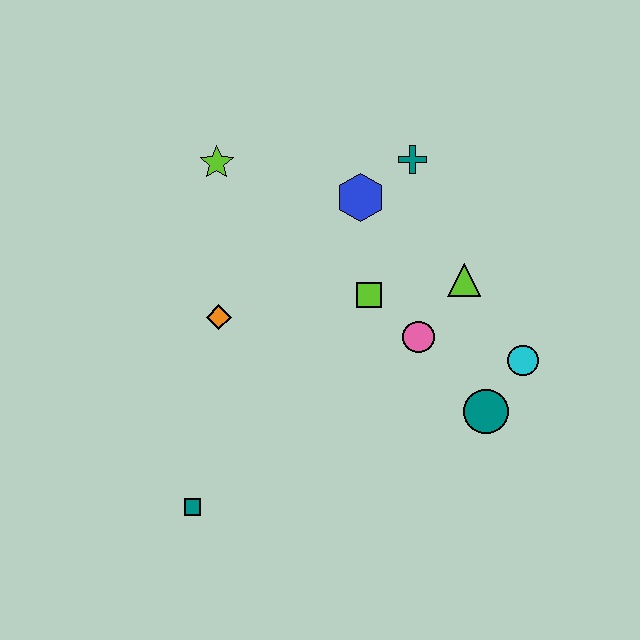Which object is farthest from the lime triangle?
The teal square is farthest from the lime triangle.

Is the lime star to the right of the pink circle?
No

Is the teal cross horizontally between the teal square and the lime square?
No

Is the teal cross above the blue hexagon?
Yes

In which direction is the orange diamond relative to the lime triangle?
The orange diamond is to the left of the lime triangle.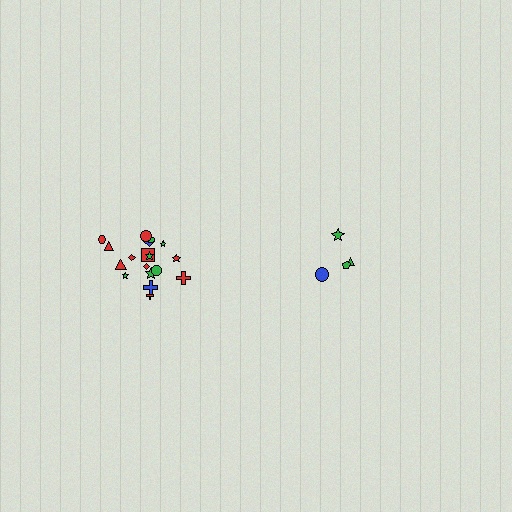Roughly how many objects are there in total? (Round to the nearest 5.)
Roughly 20 objects in total.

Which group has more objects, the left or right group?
The left group.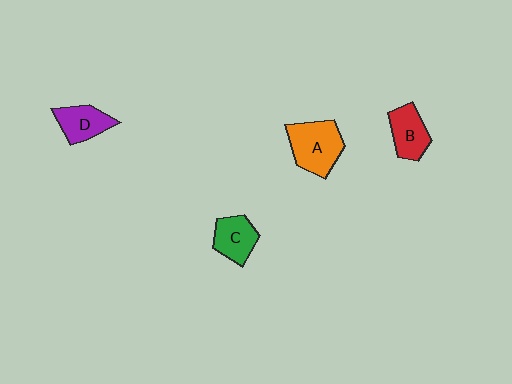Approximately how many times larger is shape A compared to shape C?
Approximately 1.5 times.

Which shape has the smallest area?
Shape D (purple).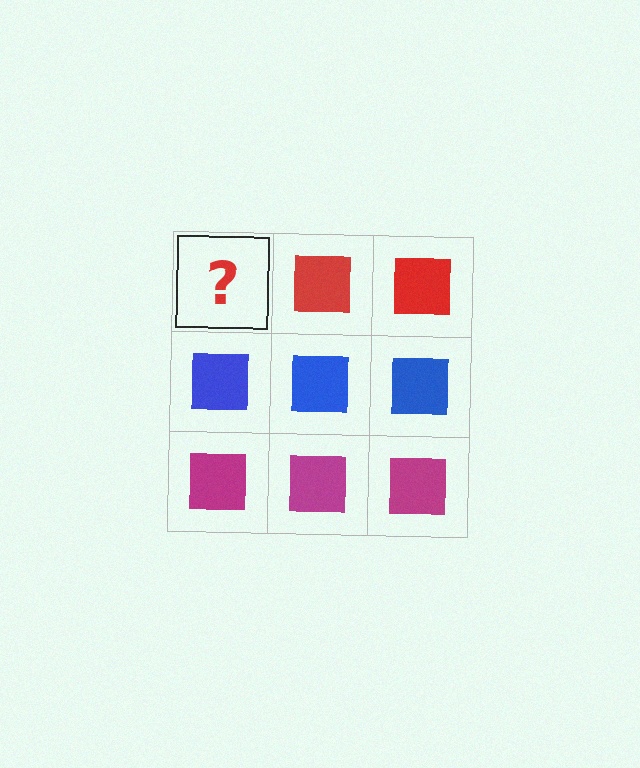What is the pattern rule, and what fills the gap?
The rule is that each row has a consistent color. The gap should be filled with a red square.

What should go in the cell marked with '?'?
The missing cell should contain a red square.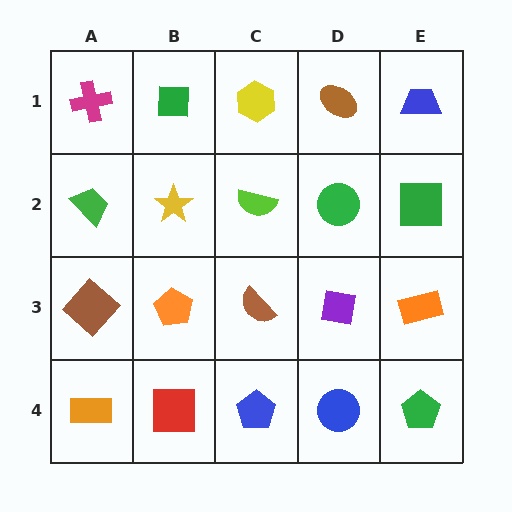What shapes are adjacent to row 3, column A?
A green trapezoid (row 2, column A), an orange rectangle (row 4, column A), an orange pentagon (row 3, column B).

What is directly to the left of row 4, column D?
A blue pentagon.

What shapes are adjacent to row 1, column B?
A yellow star (row 2, column B), a magenta cross (row 1, column A), a yellow hexagon (row 1, column C).